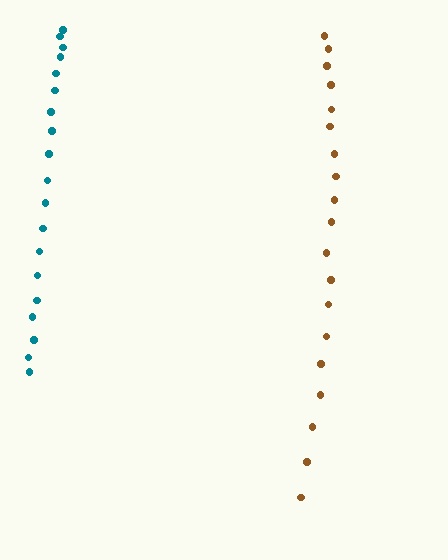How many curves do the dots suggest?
There are 2 distinct paths.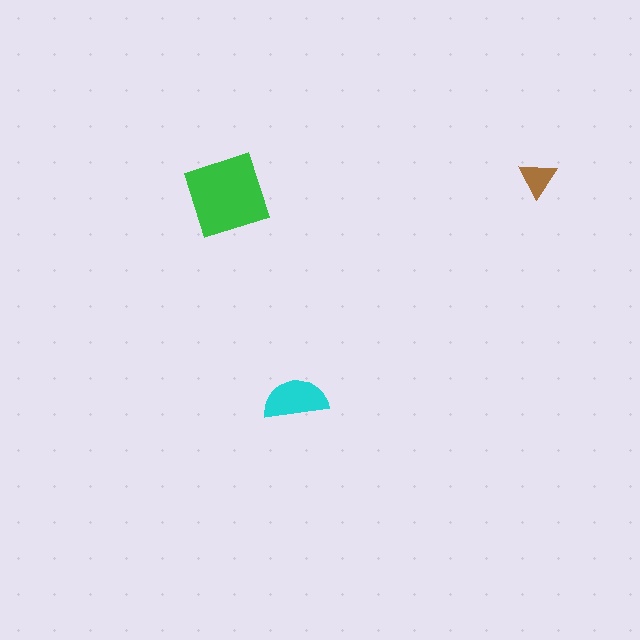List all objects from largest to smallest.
The green square, the cyan semicircle, the brown triangle.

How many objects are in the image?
There are 3 objects in the image.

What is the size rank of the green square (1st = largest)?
1st.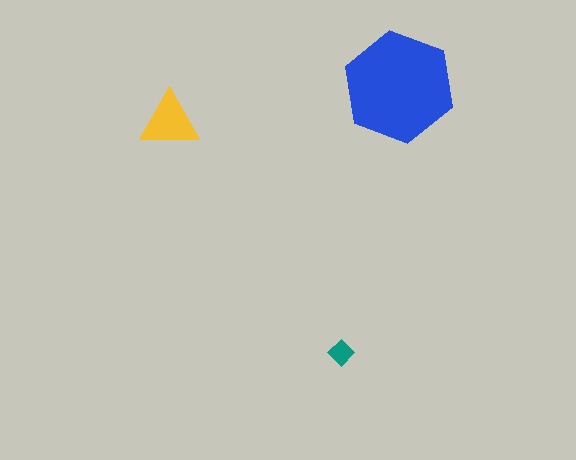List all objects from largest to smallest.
The blue hexagon, the yellow triangle, the teal diamond.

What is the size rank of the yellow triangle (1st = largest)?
2nd.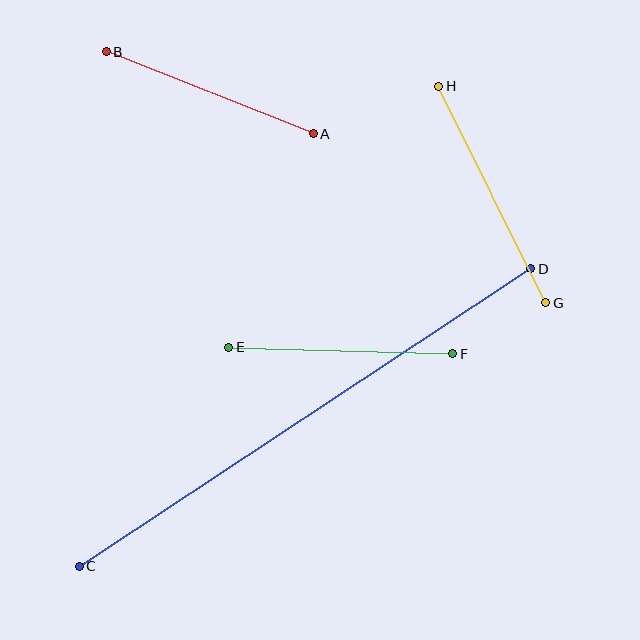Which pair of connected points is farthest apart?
Points C and D are farthest apart.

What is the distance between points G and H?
The distance is approximately 241 pixels.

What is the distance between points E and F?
The distance is approximately 225 pixels.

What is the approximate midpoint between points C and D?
The midpoint is at approximately (305, 418) pixels.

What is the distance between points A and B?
The distance is approximately 223 pixels.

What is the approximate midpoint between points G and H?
The midpoint is at approximately (492, 195) pixels.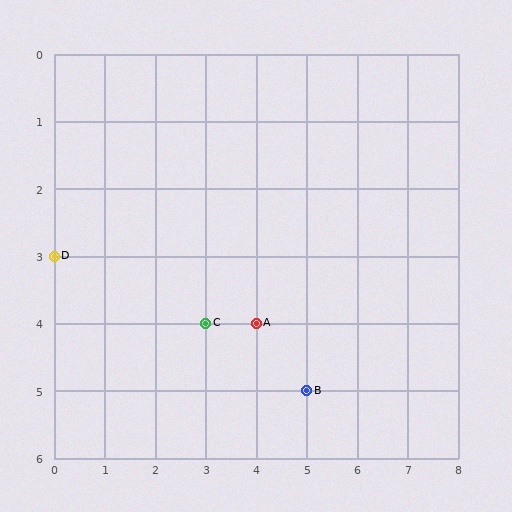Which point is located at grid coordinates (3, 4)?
Point C is at (3, 4).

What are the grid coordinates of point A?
Point A is at grid coordinates (4, 4).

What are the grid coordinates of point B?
Point B is at grid coordinates (5, 5).